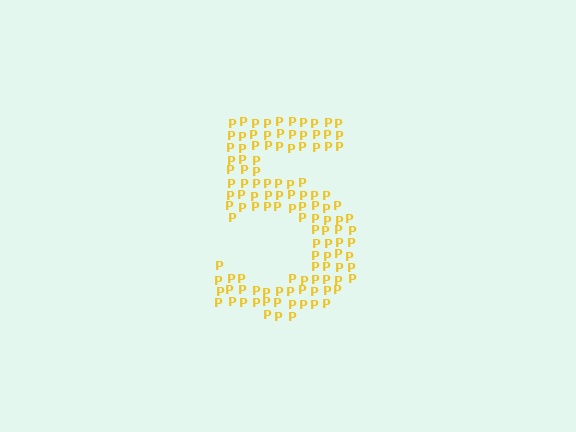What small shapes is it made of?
It is made of small letter P's.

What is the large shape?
The large shape is the digit 5.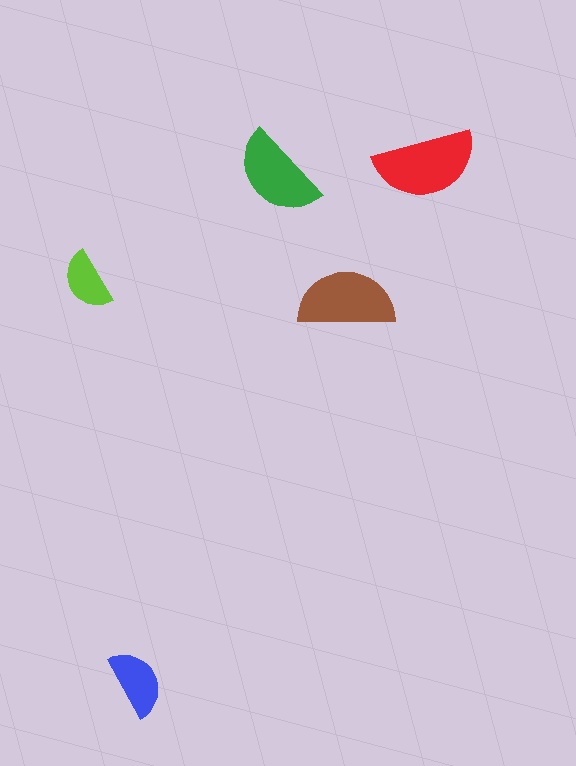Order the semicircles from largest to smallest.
the red one, the brown one, the green one, the blue one, the lime one.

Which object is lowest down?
The blue semicircle is bottommost.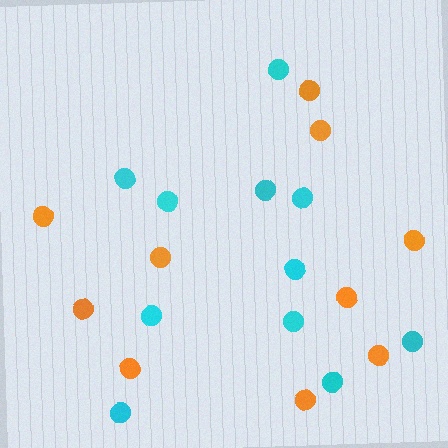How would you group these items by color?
There are 2 groups: one group of orange circles (10) and one group of cyan circles (11).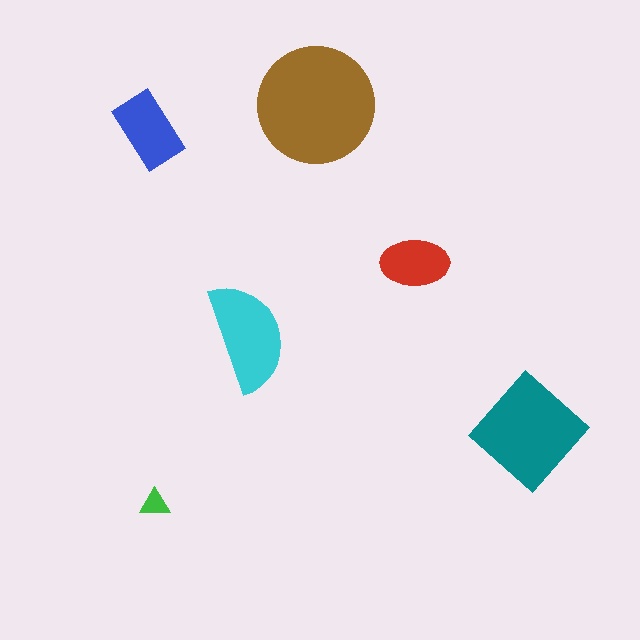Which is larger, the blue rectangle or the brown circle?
The brown circle.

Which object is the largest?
The brown circle.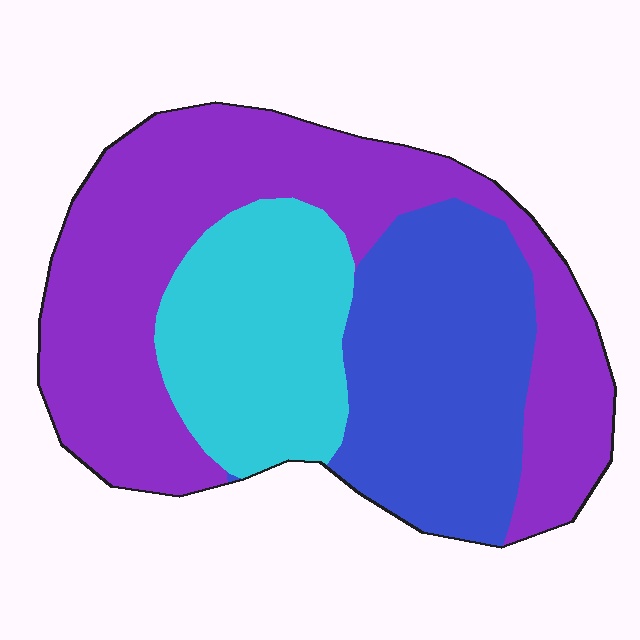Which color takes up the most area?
Purple, at roughly 50%.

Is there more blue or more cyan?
Blue.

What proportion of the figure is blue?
Blue covers 29% of the figure.